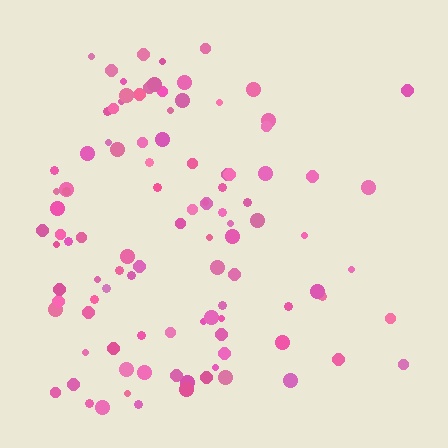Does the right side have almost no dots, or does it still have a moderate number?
Still a moderate number, just noticeably fewer than the left.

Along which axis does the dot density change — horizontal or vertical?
Horizontal.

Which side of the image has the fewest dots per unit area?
The right.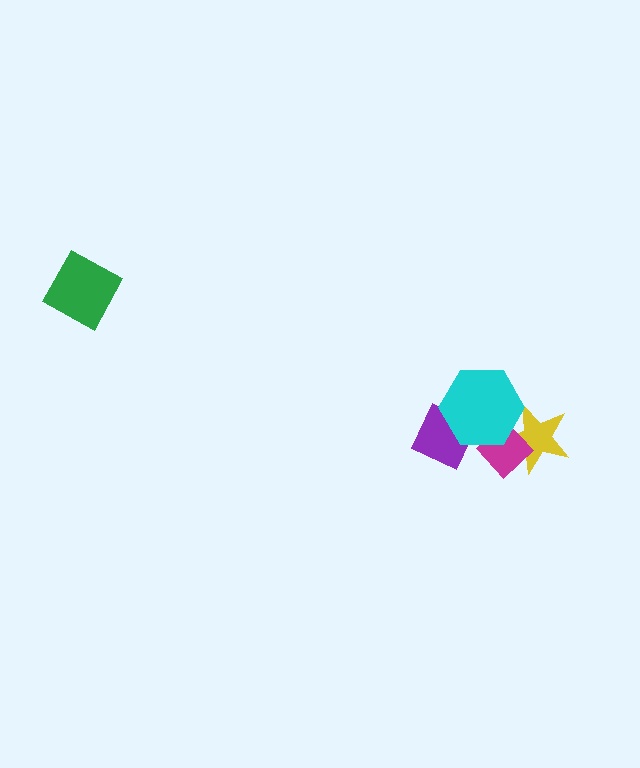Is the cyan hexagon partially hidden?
No, no other shape covers it.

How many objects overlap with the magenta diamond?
2 objects overlap with the magenta diamond.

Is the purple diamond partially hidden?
Yes, it is partially covered by another shape.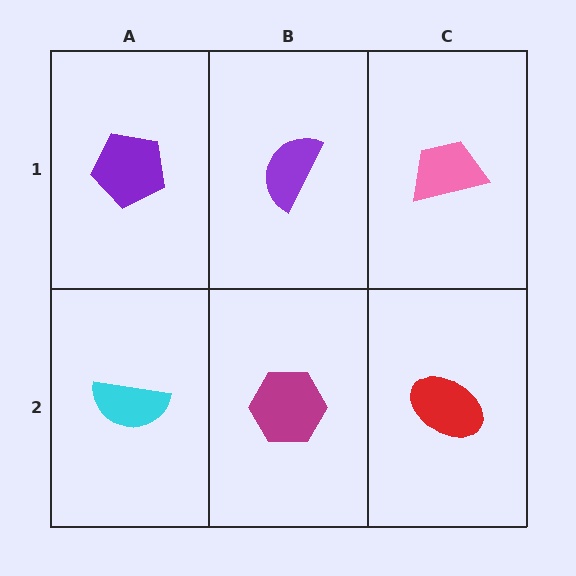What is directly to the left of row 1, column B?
A purple pentagon.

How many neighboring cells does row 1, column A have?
2.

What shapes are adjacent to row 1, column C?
A red ellipse (row 2, column C), a purple semicircle (row 1, column B).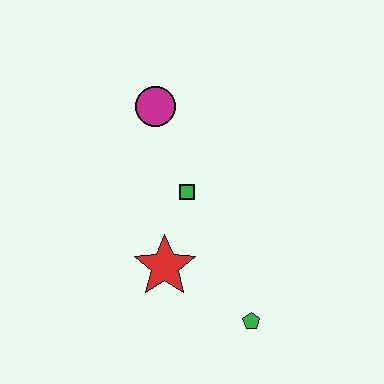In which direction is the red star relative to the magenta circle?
The red star is below the magenta circle.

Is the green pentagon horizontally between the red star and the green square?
No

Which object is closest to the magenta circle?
The green square is closest to the magenta circle.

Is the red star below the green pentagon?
No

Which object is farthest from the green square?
The green pentagon is farthest from the green square.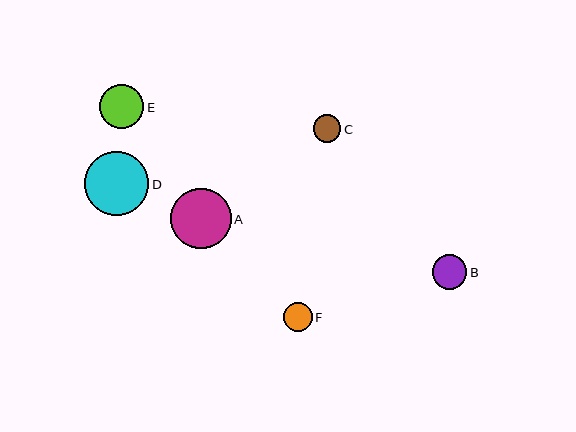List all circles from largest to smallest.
From largest to smallest: D, A, E, B, F, C.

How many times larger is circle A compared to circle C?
Circle A is approximately 2.2 times the size of circle C.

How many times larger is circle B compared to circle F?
Circle B is approximately 1.2 times the size of circle F.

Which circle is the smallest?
Circle C is the smallest with a size of approximately 28 pixels.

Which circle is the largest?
Circle D is the largest with a size of approximately 64 pixels.